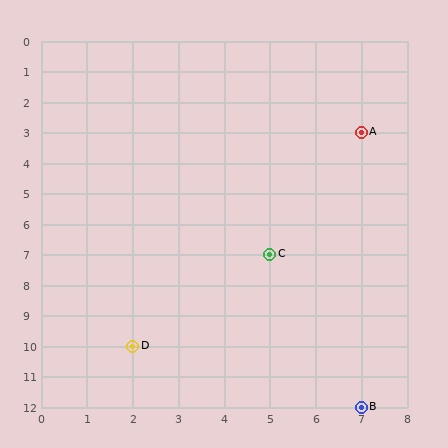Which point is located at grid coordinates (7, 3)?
Point A is at (7, 3).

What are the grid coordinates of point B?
Point B is at grid coordinates (7, 12).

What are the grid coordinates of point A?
Point A is at grid coordinates (7, 3).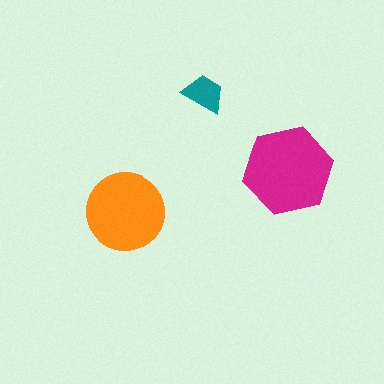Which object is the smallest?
The teal trapezoid.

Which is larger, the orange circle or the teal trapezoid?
The orange circle.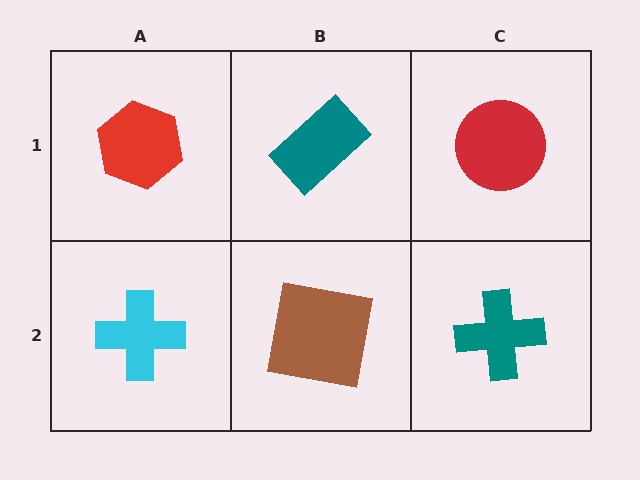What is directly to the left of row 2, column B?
A cyan cross.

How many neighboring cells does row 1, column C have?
2.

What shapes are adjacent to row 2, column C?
A red circle (row 1, column C), a brown square (row 2, column B).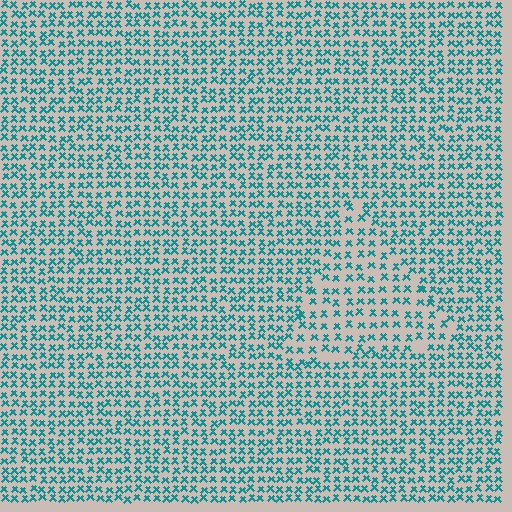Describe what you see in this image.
The image contains small teal elements arranged at two different densities. A triangle-shaped region is visible where the elements are less densely packed than the surrounding area.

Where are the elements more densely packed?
The elements are more densely packed outside the triangle boundary.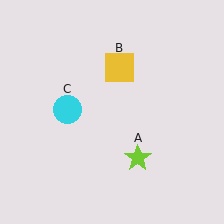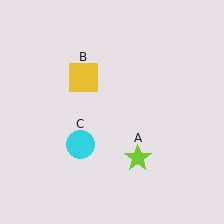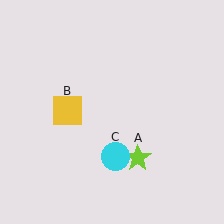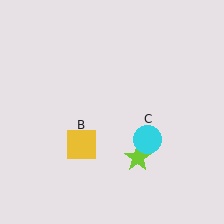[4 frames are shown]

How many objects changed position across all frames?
2 objects changed position: yellow square (object B), cyan circle (object C).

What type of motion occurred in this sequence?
The yellow square (object B), cyan circle (object C) rotated counterclockwise around the center of the scene.